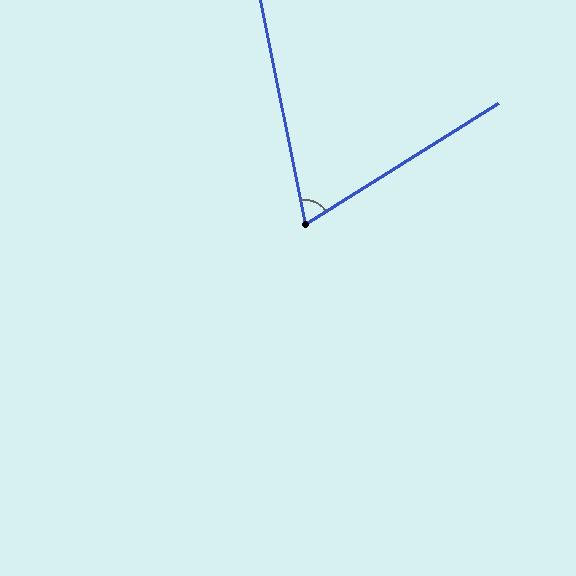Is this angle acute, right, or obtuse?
It is acute.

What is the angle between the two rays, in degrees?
Approximately 69 degrees.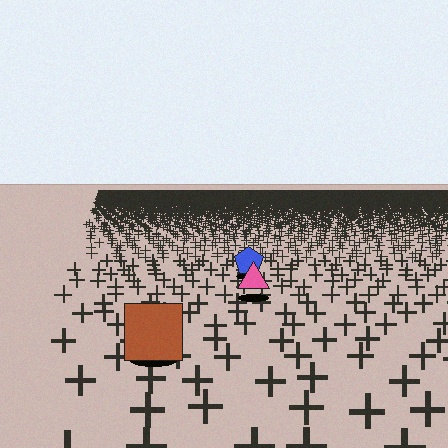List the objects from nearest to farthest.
From nearest to farthest: the brown square, the pink triangle, the blue pentagon.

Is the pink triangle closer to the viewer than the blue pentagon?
Yes. The pink triangle is closer — you can tell from the texture gradient: the ground texture is coarser near it.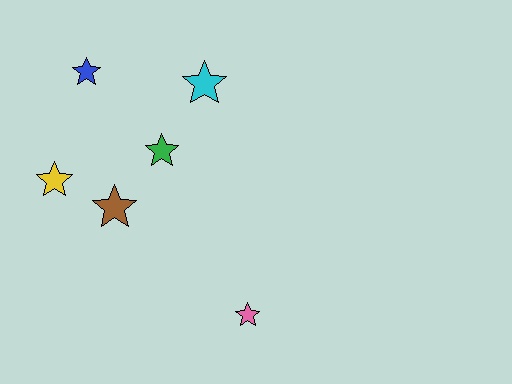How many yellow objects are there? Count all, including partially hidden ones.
There is 1 yellow object.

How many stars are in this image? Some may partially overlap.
There are 6 stars.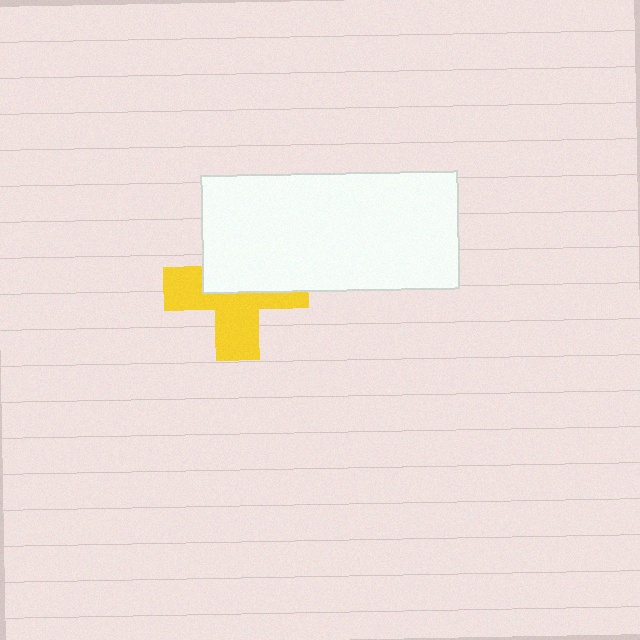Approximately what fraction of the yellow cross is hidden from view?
Roughly 47% of the yellow cross is hidden behind the white rectangle.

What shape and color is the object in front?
The object in front is a white rectangle.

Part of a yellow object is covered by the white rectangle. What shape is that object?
It is a cross.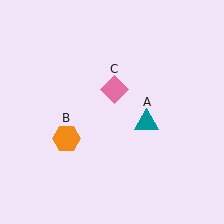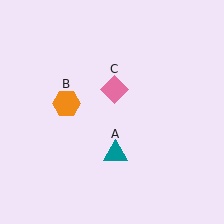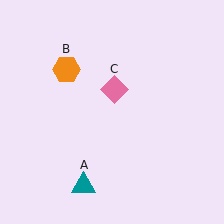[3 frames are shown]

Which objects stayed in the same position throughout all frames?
Pink diamond (object C) remained stationary.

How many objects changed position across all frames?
2 objects changed position: teal triangle (object A), orange hexagon (object B).